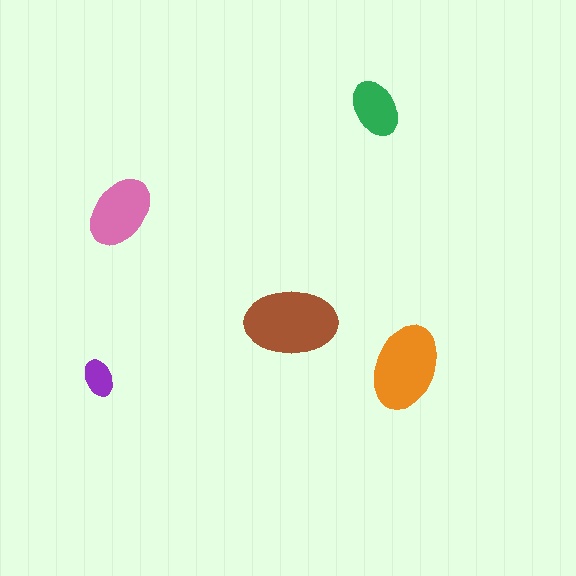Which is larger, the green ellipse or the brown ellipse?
The brown one.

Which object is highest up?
The green ellipse is topmost.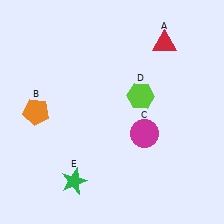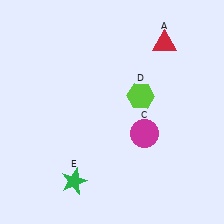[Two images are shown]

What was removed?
The orange pentagon (B) was removed in Image 2.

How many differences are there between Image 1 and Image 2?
There is 1 difference between the two images.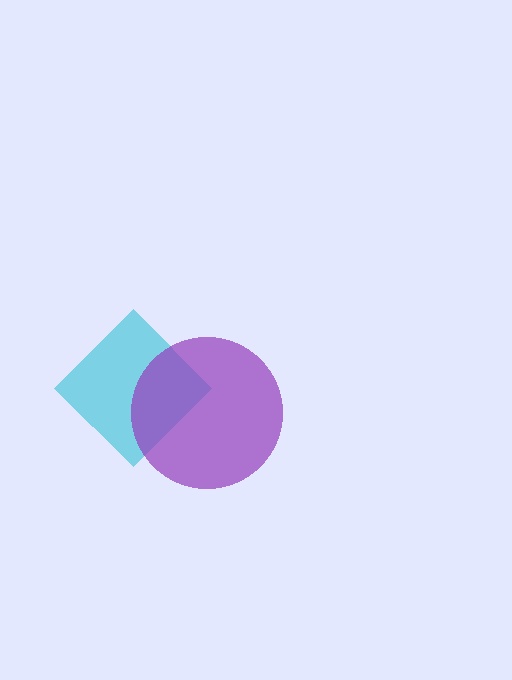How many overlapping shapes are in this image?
There are 2 overlapping shapes in the image.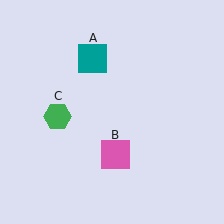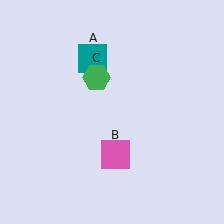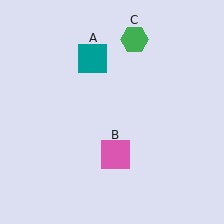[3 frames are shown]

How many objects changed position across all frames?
1 object changed position: green hexagon (object C).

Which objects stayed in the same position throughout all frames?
Teal square (object A) and pink square (object B) remained stationary.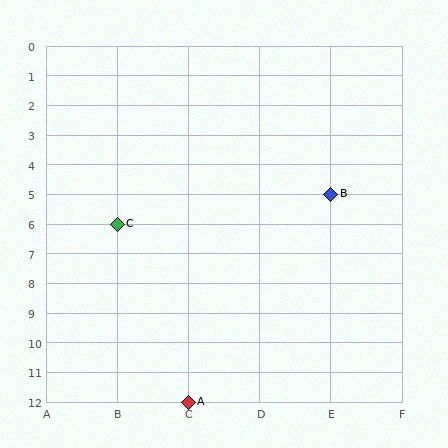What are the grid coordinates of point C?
Point C is at grid coordinates (B, 6).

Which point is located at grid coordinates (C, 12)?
Point A is at (C, 12).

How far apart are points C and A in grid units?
Points C and A are 1 column and 6 rows apart (about 6.1 grid units diagonally).